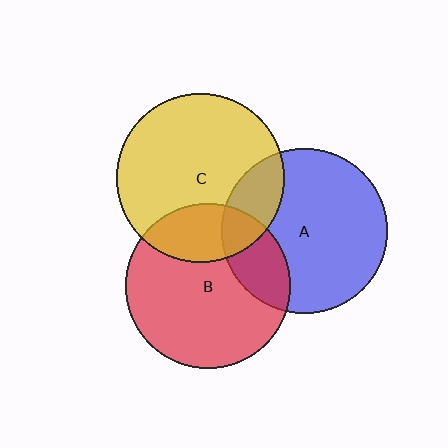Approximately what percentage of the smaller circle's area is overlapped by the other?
Approximately 20%.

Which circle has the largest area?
Circle C (yellow).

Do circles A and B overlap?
Yes.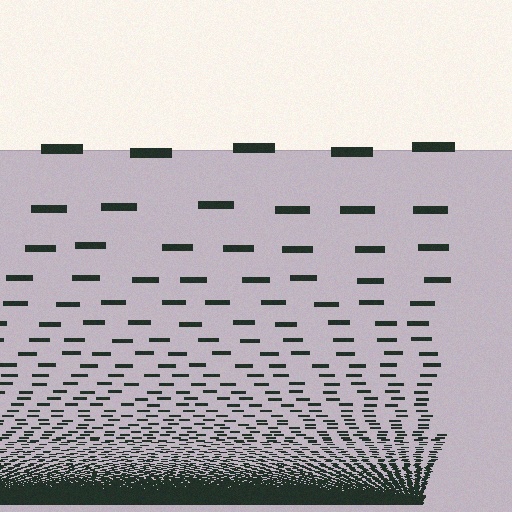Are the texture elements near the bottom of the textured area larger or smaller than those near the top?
Smaller. The gradient is inverted — elements near the bottom are smaller and denser.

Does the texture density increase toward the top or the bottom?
Density increases toward the bottom.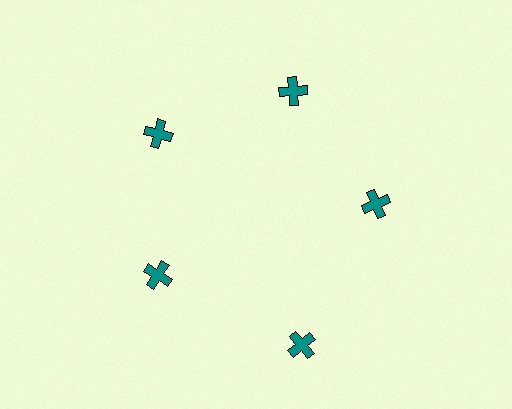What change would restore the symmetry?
The symmetry would be restored by moving it inward, back onto the ring so that all 5 crosses sit at equal angles and equal distance from the center.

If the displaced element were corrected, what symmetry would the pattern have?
It would have 5-fold rotational symmetry — the pattern would map onto itself every 72 degrees.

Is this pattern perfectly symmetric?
No. The 5 teal crosses are arranged in a ring, but one element near the 5 o'clock position is pushed outward from the center, breaking the 5-fold rotational symmetry.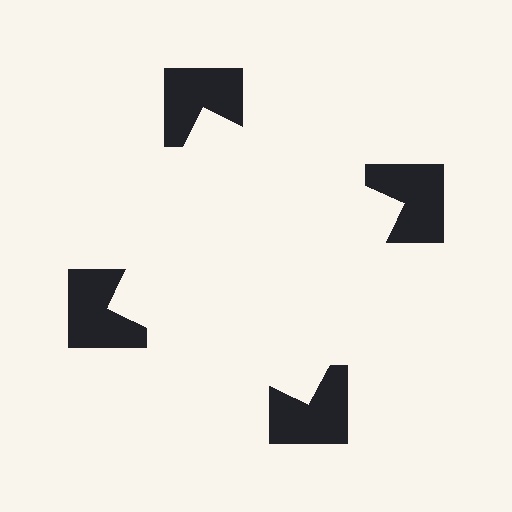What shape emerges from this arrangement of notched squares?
An illusory square — its edges are inferred from the aligned wedge cuts in the notched squares, not physically drawn.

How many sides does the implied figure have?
4 sides.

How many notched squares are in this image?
There are 4 — one at each vertex of the illusory square.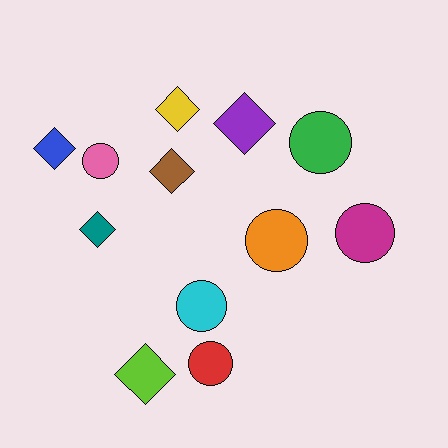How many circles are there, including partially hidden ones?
There are 6 circles.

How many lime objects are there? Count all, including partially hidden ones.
There is 1 lime object.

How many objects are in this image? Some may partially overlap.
There are 12 objects.